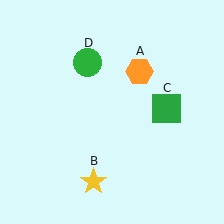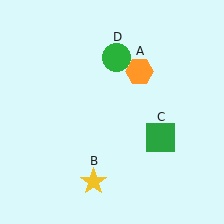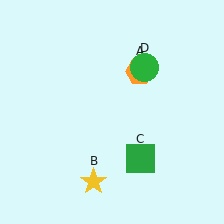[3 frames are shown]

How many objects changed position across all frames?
2 objects changed position: green square (object C), green circle (object D).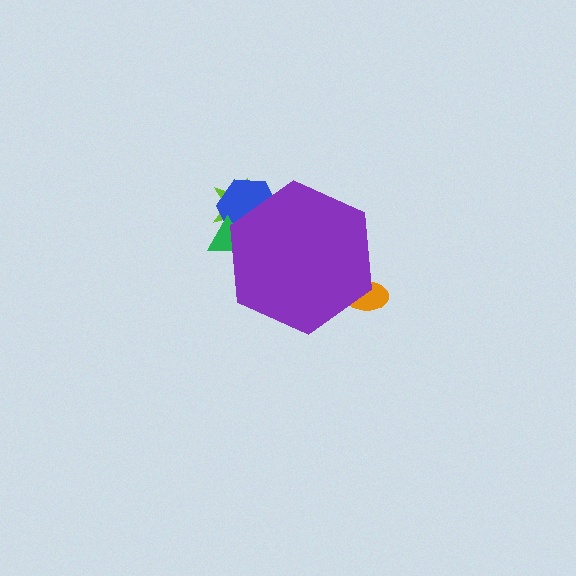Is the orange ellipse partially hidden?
Yes, the orange ellipse is partially hidden behind the purple hexagon.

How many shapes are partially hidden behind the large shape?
4 shapes are partially hidden.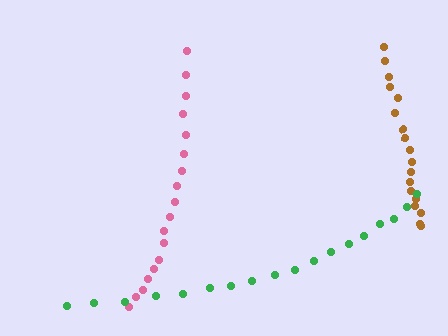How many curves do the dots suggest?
There are 3 distinct paths.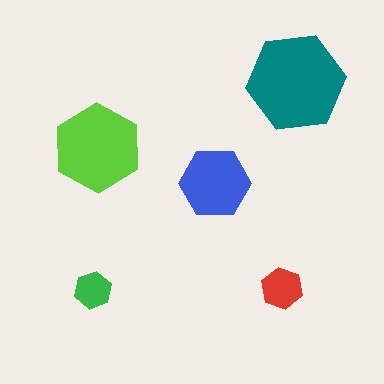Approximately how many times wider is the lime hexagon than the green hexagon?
About 2.5 times wider.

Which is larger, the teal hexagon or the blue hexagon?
The teal one.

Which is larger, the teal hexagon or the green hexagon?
The teal one.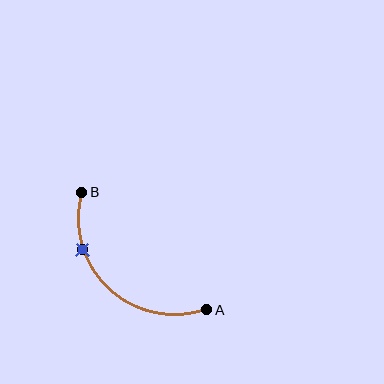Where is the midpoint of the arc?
The arc midpoint is the point on the curve farthest from the straight line joining A and B. It sits below and to the left of that line.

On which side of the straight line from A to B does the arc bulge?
The arc bulges below and to the left of the straight line connecting A and B.